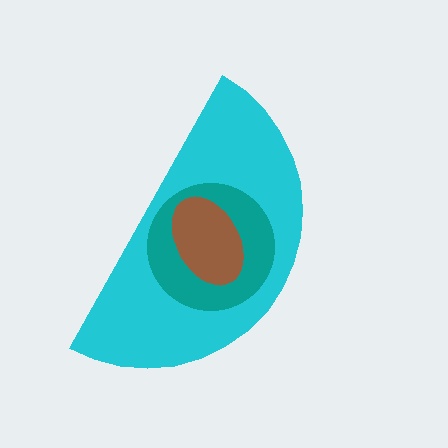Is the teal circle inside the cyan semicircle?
Yes.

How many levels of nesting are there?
3.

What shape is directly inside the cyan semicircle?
The teal circle.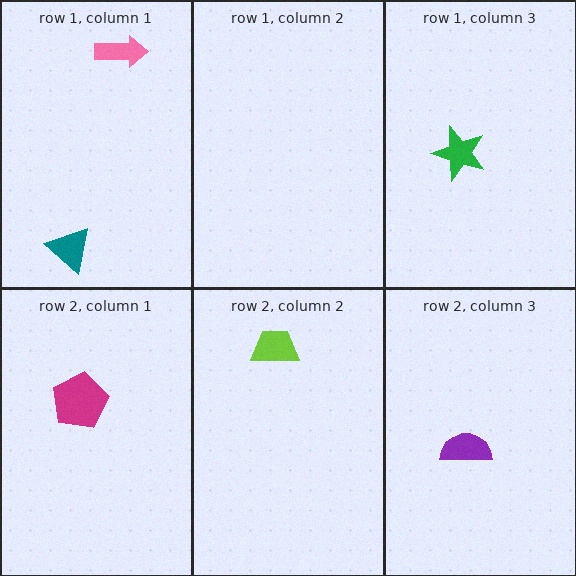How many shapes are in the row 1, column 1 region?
2.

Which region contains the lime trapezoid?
The row 2, column 2 region.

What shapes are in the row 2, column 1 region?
The magenta pentagon.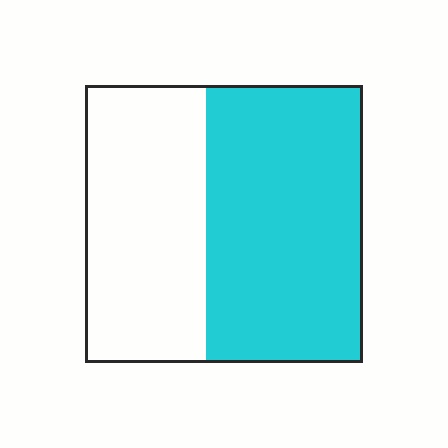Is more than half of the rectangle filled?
Yes.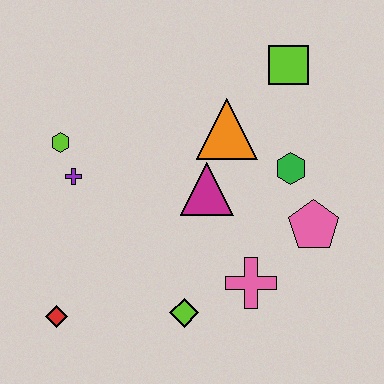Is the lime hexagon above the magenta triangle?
Yes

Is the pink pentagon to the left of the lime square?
No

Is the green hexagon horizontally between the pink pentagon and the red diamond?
Yes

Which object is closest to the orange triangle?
The magenta triangle is closest to the orange triangle.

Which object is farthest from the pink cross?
The lime hexagon is farthest from the pink cross.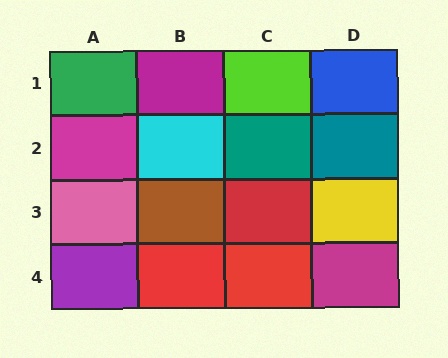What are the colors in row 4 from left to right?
Purple, red, red, magenta.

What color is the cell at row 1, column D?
Blue.